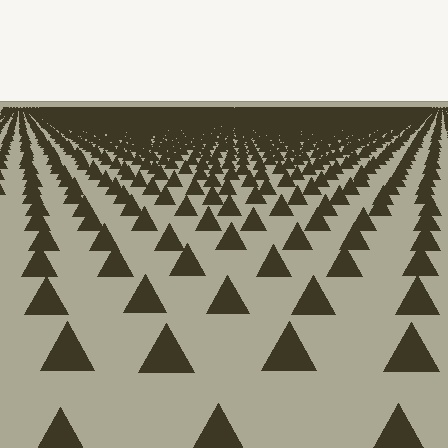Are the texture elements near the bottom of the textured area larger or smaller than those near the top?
Larger. Near the bottom, elements are closer to the viewer and appear at a bigger on-screen size.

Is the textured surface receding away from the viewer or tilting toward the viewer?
The surface is receding away from the viewer. Texture elements get smaller and denser toward the top.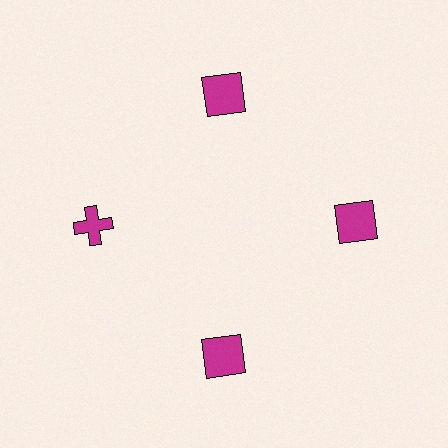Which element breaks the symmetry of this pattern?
The magenta cross at roughly the 9 o'clock position breaks the symmetry. All other shapes are magenta squares.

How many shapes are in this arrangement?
There are 4 shapes arranged in a ring pattern.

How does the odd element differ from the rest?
It has a different shape: cross instead of square.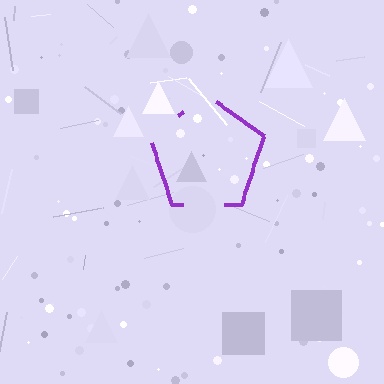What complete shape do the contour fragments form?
The contour fragments form a pentagon.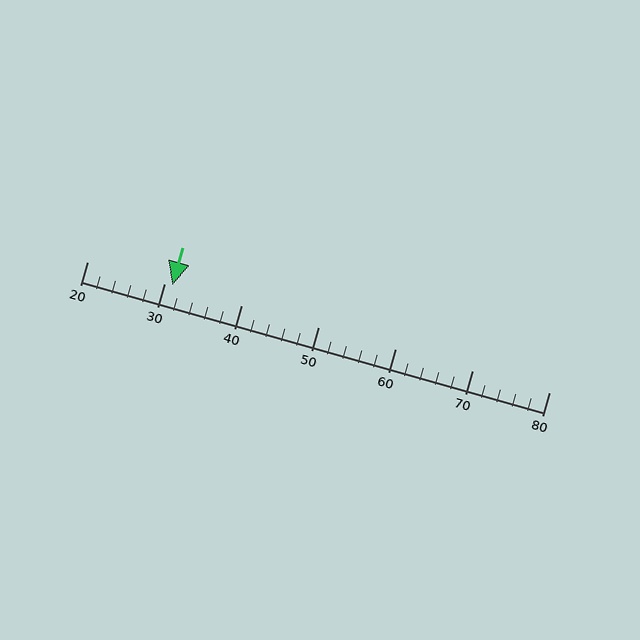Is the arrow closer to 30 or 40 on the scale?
The arrow is closer to 30.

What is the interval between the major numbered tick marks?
The major tick marks are spaced 10 units apart.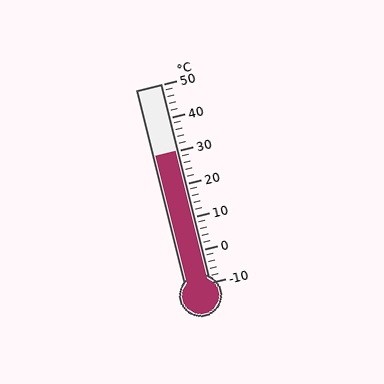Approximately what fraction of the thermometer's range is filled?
The thermometer is filled to approximately 65% of its range.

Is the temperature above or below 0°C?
The temperature is above 0°C.